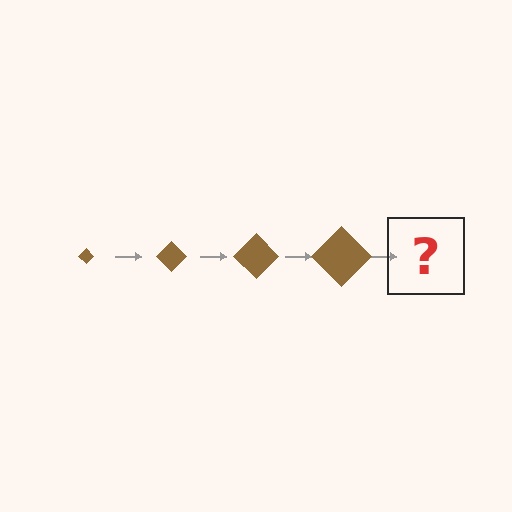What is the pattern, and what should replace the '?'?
The pattern is that the diamond gets progressively larger each step. The '?' should be a brown diamond, larger than the previous one.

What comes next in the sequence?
The next element should be a brown diamond, larger than the previous one.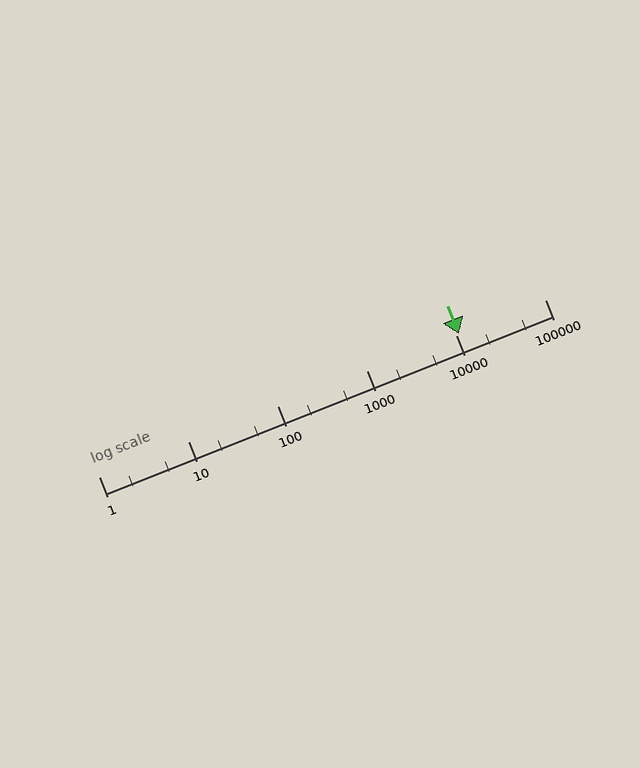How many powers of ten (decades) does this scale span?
The scale spans 5 decades, from 1 to 100000.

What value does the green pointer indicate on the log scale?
The pointer indicates approximately 11000.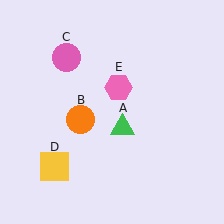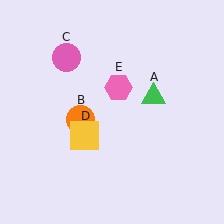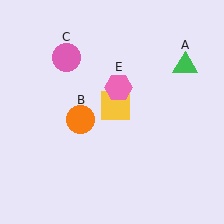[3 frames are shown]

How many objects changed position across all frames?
2 objects changed position: green triangle (object A), yellow square (object D).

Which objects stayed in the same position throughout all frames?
Orange circle (object B) and pink circle (object C) and pink hexagon (object E) remained stationary.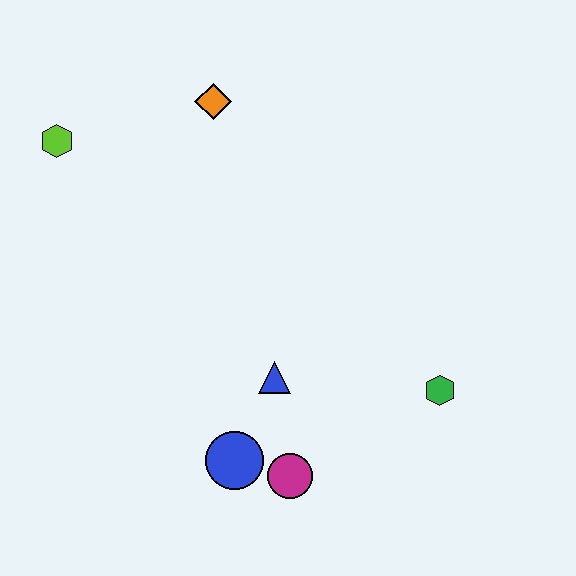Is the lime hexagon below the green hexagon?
No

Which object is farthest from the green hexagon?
The lime hexagon is farthest from the green hexagon.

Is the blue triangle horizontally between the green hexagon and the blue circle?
Yes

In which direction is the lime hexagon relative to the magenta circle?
The lime hexagon is above the magenta circle.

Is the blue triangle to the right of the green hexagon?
No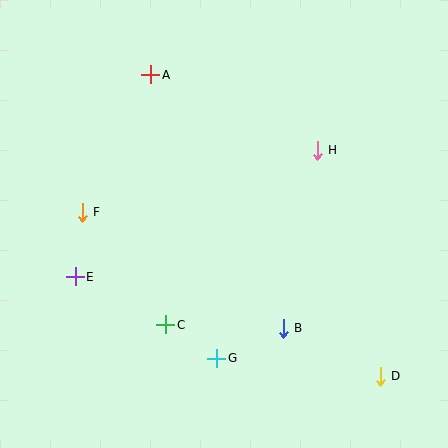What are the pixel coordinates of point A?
Point A is at (151, 75).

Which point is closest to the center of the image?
Point C at (166, 325) is closest to the center.